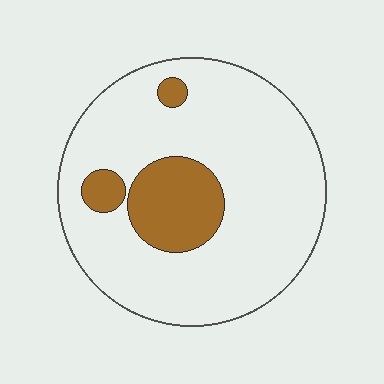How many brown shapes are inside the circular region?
3.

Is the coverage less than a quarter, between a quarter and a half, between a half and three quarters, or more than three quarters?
Less than a quarter.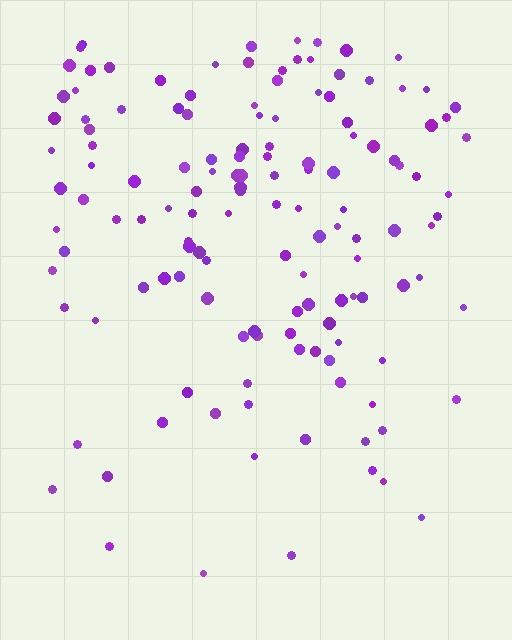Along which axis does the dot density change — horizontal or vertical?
Vertical.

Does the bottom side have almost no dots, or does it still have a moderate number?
Still a moderate number, just noticeably fewer than the top.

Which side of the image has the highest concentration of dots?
The top.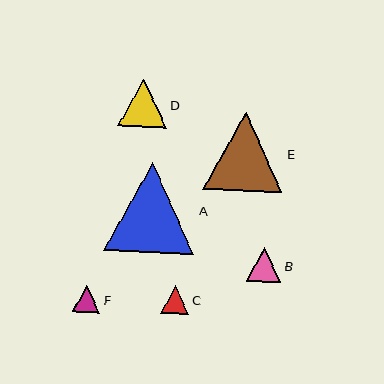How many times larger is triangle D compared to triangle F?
Triangle D is approximately 1.8 times the size of triangle F.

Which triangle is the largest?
Triangle A is the largest with a size of approximately 90 pixels.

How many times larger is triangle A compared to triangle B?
Triangle A is approximately 2.6 times the size of triangle B.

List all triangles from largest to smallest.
From largest to smallest: A, E, D, B, C, F.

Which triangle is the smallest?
Triangle F is the smallest with a size of approximately 28 pixels.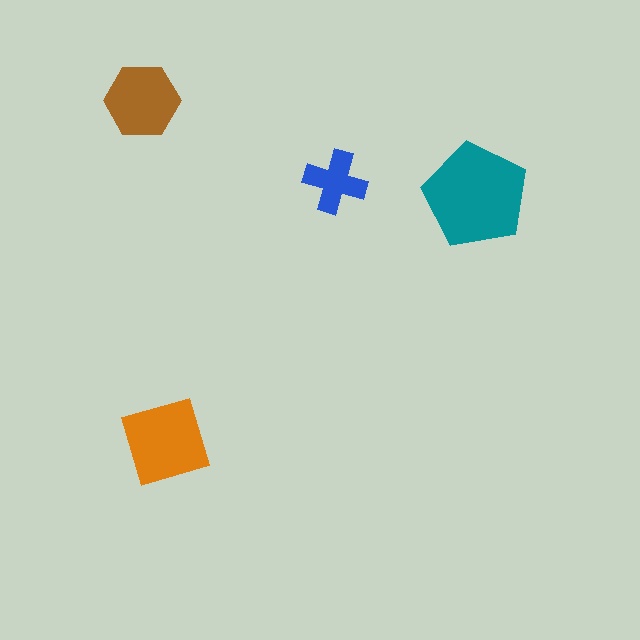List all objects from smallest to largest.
The blue cross, the brown hexagon, the orange square, the teal pentagon.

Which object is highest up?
The brown hexagon is topmost.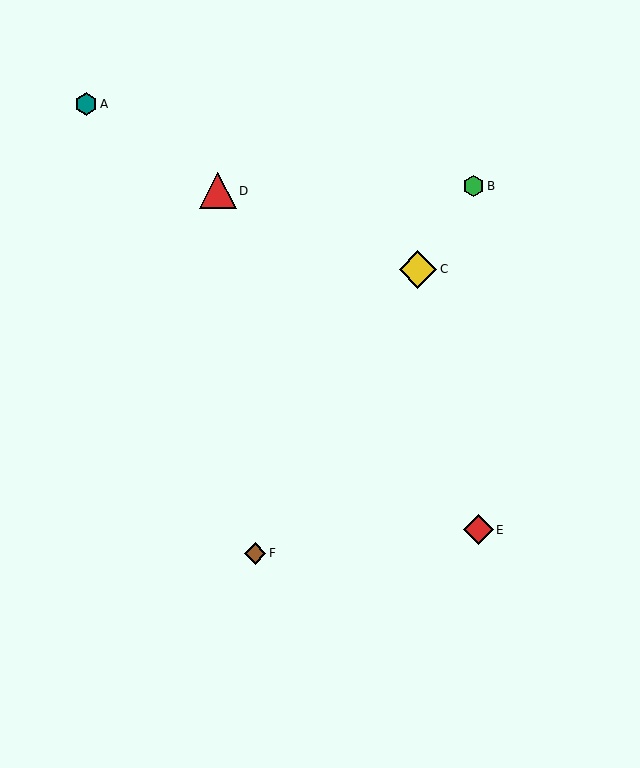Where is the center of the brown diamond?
The center of the brown diamond is at (255, 554).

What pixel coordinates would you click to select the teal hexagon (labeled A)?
Click at (86, 104) to select the teal hexagon A.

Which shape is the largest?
The yellow diamond (labeled C) is the largest.